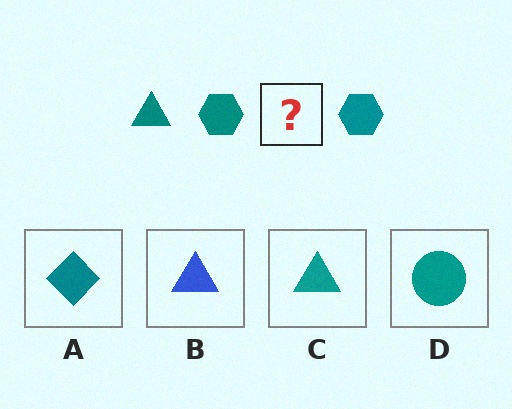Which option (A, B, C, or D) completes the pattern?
C.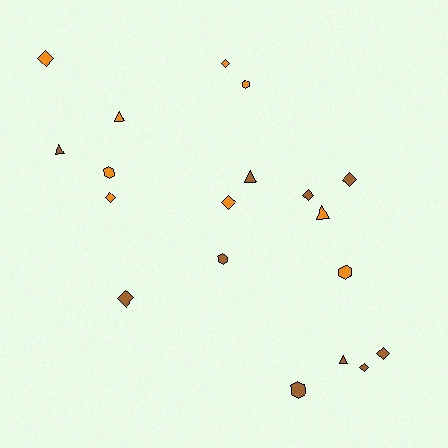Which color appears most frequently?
Brown, with 10 objects.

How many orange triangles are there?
There are 2 orange triangles.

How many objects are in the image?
There are 19 objects.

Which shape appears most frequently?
Diamond, with 9 objects.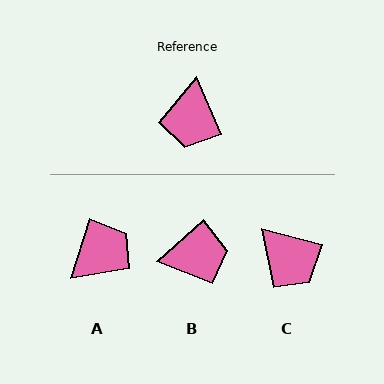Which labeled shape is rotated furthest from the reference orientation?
A, about 139 degrees away.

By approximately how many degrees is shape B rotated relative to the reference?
Approximately 108 degrees counter-clockwise.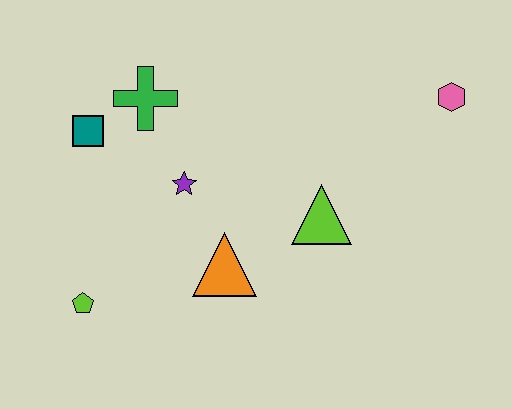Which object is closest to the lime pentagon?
The orange triangle is closest to the lime pentagon.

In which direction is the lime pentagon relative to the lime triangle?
The lime pentagon is to the left of the lime triangle.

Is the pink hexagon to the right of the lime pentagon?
Yes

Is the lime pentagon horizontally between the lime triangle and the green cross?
No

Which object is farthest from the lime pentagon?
The pink hexagon is farthest from the lime pentagon.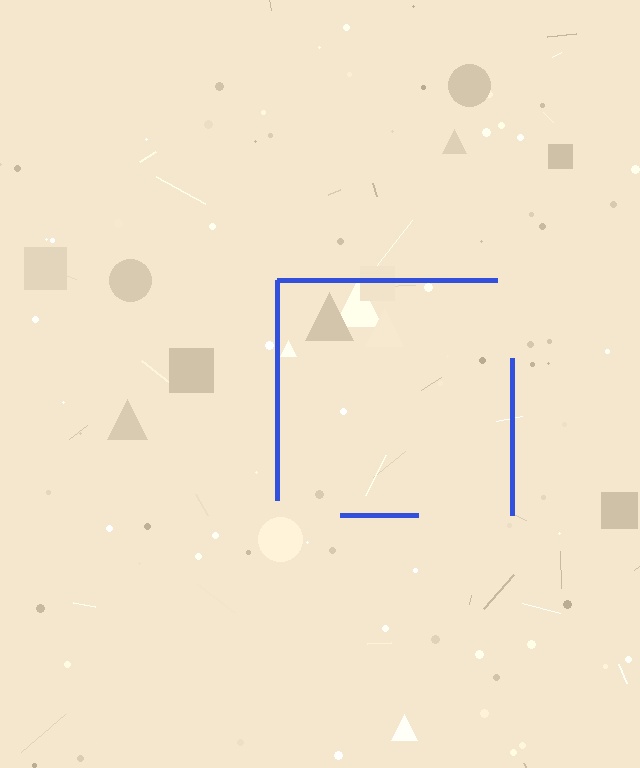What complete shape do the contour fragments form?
The contour fragments form a square.